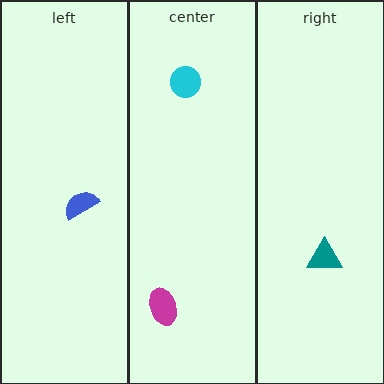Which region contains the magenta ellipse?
The center region.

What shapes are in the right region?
The teal triangle.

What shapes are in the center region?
The magenta ellipse, the cyan circle.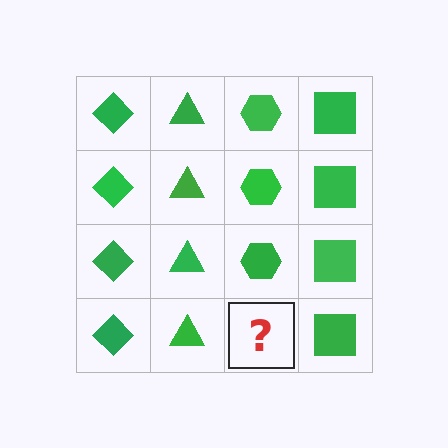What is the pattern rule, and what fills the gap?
The rule is that each column has a consistent shape. The gap should be filled with a green hexagon.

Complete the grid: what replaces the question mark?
The question mark should be replaced with a green hexagon.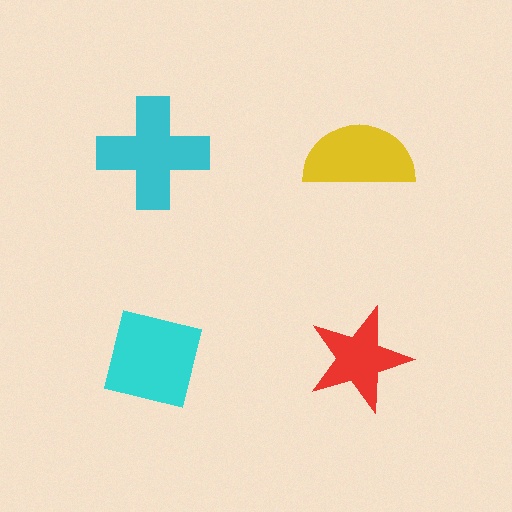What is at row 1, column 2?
A yellow semicircle.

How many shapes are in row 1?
2 shapes.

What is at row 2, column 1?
A cyan square.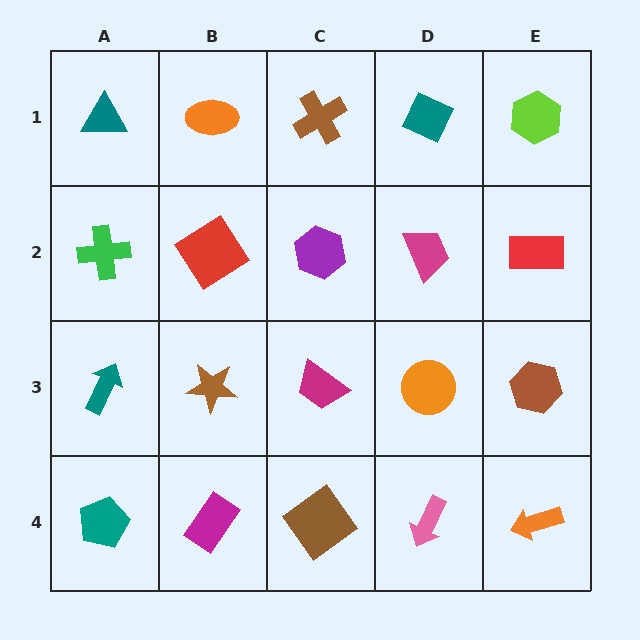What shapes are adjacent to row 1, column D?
A magenta trapezoid (row 2, column D), a brown cross (row 1, column C), a lime hexagon (row 1, column E).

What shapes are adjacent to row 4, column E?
A brown hexagon (row 3, column E), a pink arrow (row 4, column D).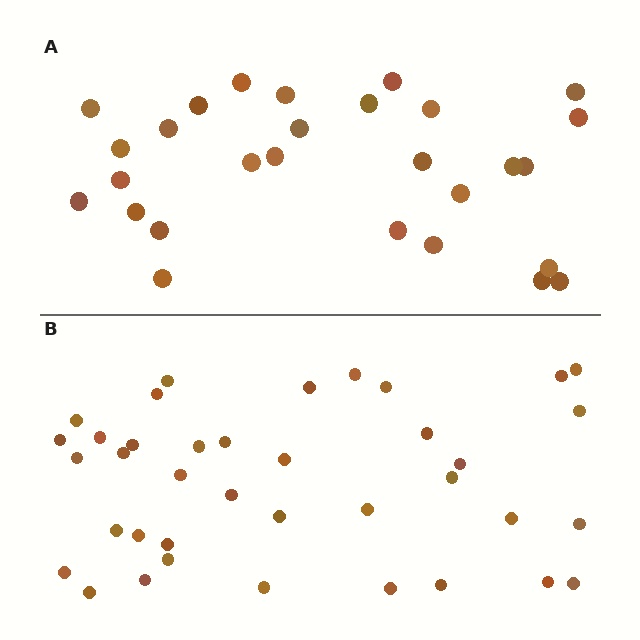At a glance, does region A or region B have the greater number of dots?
Region B (the bottom region) has more dots.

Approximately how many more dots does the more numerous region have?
Region B has roughly 10 or so more dots than region A.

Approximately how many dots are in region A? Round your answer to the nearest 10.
About 30 dots. (The exact count is 28, which rounds to 30.)